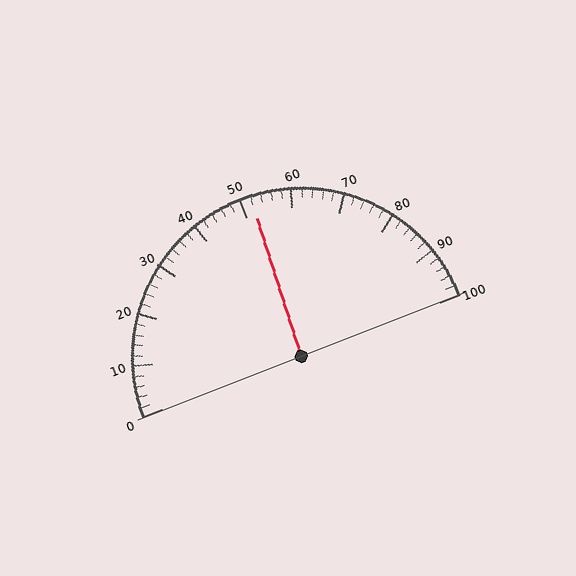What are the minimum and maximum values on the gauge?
The gauge ranges from 0 to 100.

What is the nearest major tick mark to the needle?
The nearest major tick mark is 50.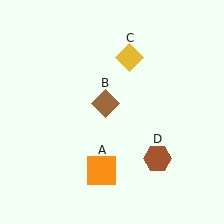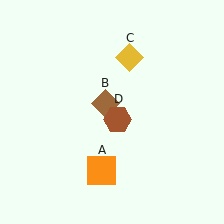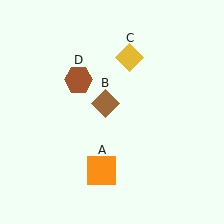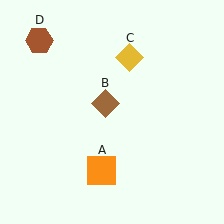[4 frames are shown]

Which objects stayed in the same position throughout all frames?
Orange square (object A) and brown diamond (object B) and yellow diamond (object C) remained stationary.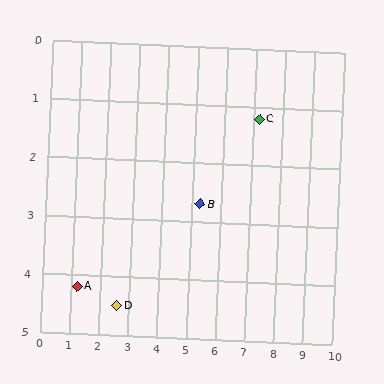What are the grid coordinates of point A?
Point A is at approximately (1.2, 4.2).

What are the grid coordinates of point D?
Point D is at approximately (2.6, 4.5).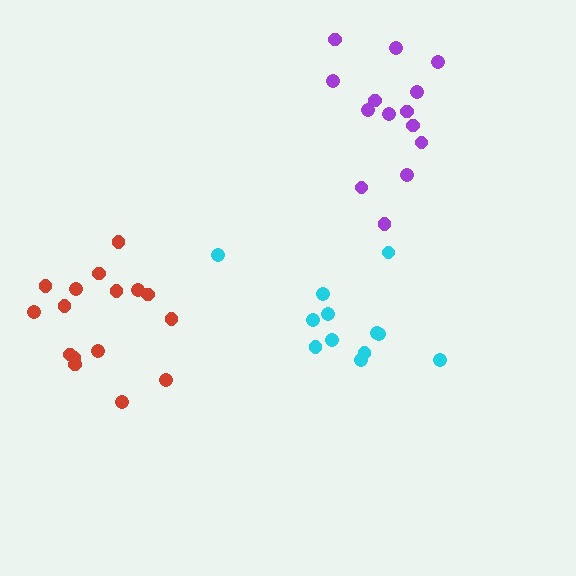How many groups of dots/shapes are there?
There are 3 groups.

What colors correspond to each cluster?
The clusters are colored: red, purple, cyan.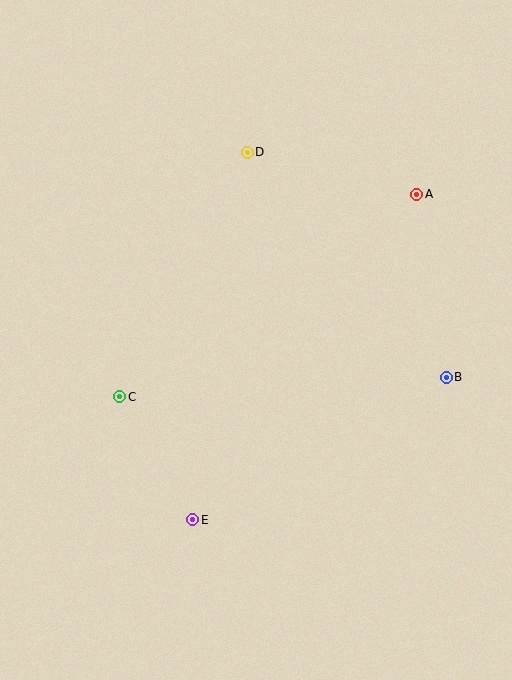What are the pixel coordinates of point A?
Point A is at (417, 194).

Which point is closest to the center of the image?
Point C at (120, 397) is closest to the center.